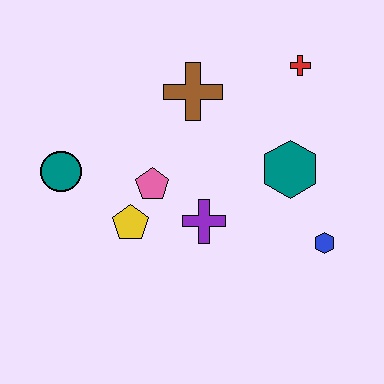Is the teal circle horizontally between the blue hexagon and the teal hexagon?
No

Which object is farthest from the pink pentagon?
The red cross is farthest from the pink pentagon.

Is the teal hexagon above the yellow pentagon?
Yes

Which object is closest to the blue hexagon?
The teal hexagon is closest to the blue hexagon.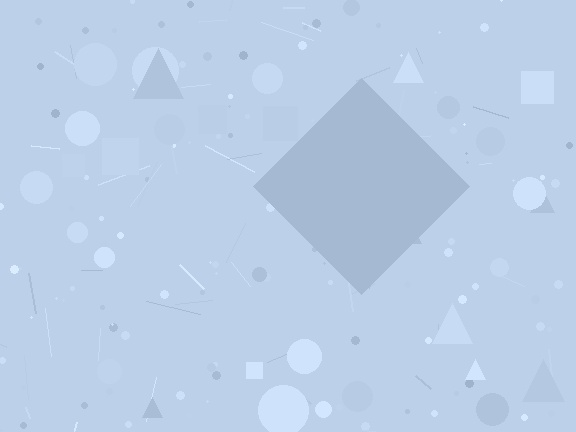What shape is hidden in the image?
A diamond is hidden in the image.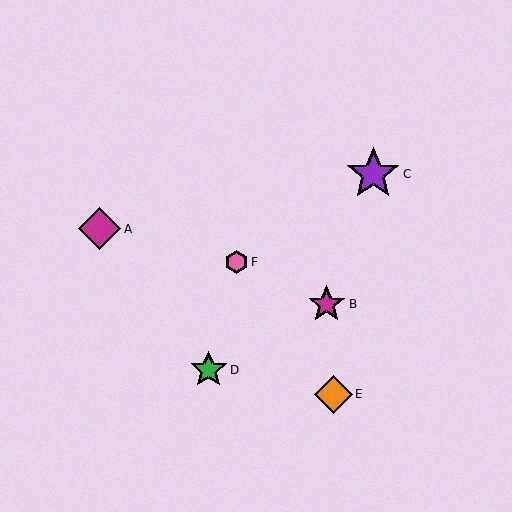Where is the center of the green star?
The center of the green star is at (209, 370).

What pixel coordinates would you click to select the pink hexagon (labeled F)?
Click at (236, 262) to select the pink hexagon F.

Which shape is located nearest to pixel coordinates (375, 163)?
The purple star (labeled C) at (373, 174) is nearest to that location.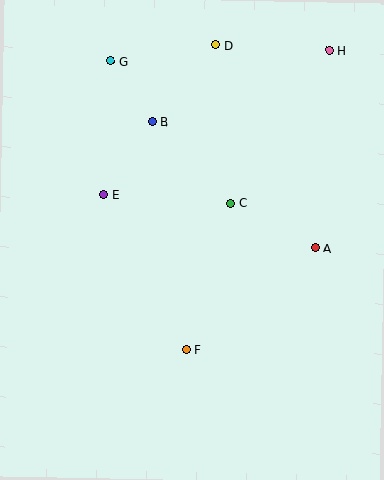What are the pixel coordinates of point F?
Point F is at (186, 350).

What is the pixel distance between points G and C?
The distance between G and C is 186 pixels.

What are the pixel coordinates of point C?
Point C is at (231, 203).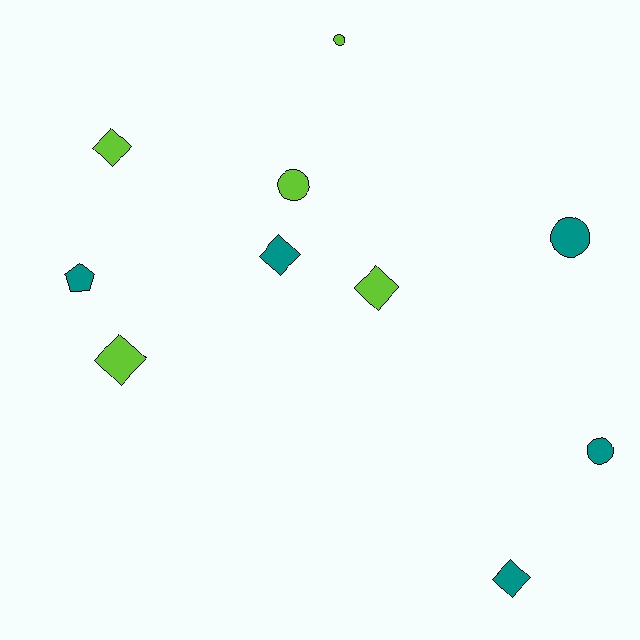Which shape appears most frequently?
Diamond, with 5 objects.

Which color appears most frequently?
Lime, with 5 objects.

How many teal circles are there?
There are 2 teal circles.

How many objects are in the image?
There are 10 objects.